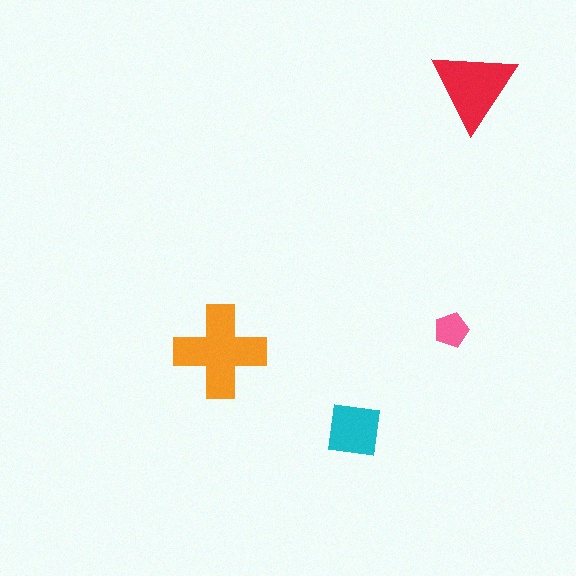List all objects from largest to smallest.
The orange cross, the red triangle, the cyan square, the pink pentagon.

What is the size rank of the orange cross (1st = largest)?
1st.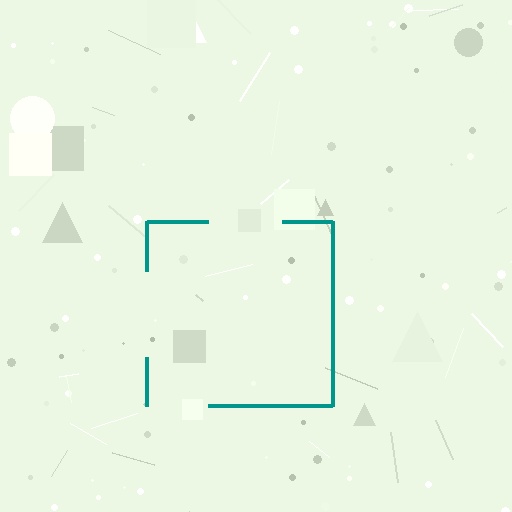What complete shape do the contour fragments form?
The contour fragments form a square.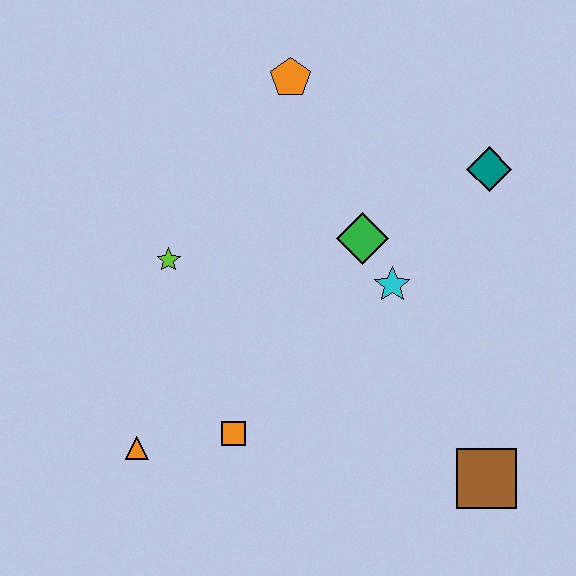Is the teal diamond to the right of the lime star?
Yes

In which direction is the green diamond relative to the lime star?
The green diamond is to the right of the lime star.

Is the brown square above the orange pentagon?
No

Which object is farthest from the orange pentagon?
The brown square is farthest from the orange pentagon.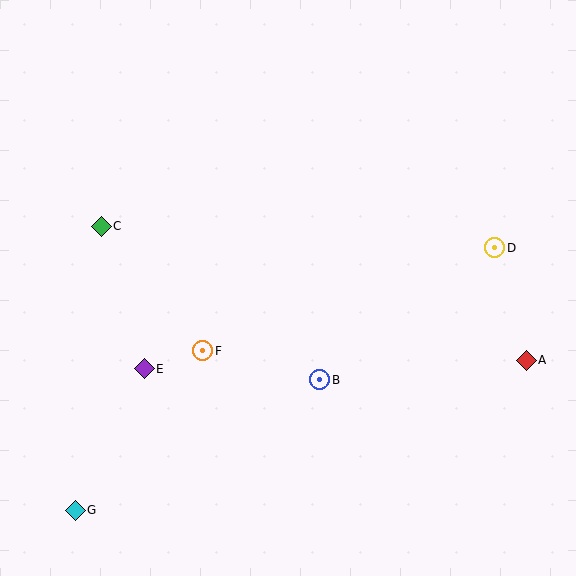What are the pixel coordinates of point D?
Point D is at (495, 248).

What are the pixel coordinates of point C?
Point C is at (101, 226).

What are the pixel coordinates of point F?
Point F is at (203, 351).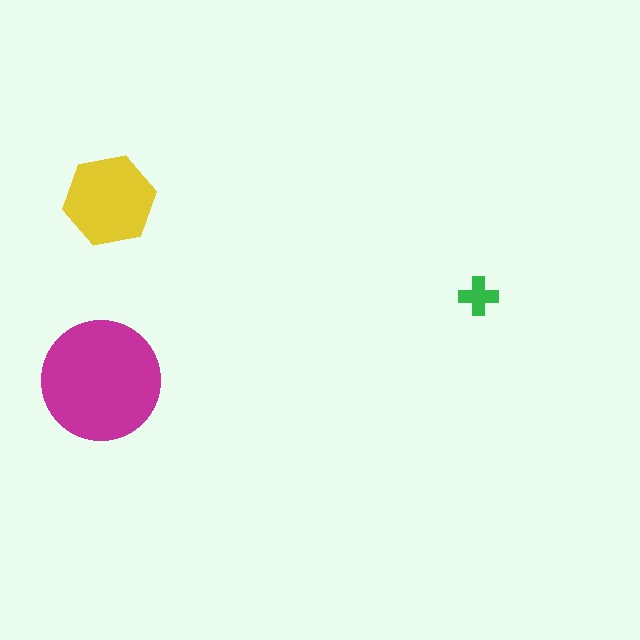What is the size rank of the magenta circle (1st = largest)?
1st.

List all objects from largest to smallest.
The magenta circle, the yellow hexagon, the green cross.